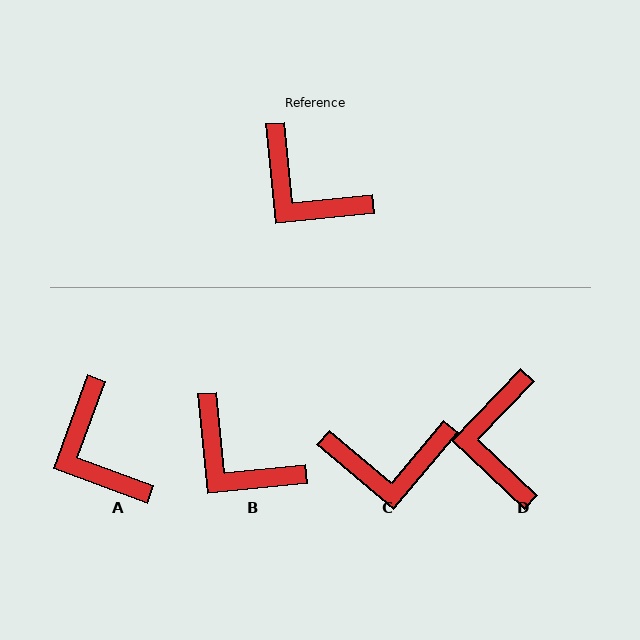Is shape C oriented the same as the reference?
No, it is off by about 44 degrees.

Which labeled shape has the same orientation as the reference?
B.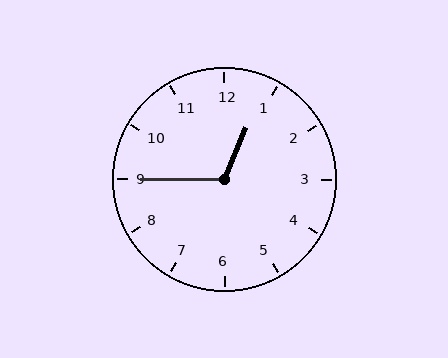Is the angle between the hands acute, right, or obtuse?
It is obtuse.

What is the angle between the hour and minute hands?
Approximately 112 degrees.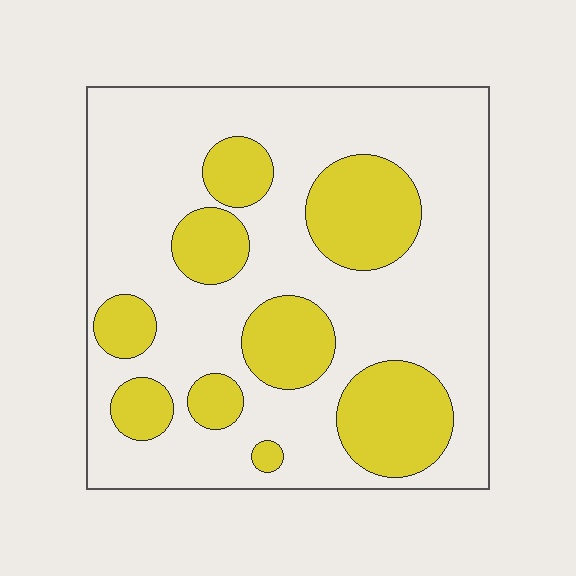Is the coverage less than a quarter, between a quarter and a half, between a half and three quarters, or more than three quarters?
Between a quarter and a half.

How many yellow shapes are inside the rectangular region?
9.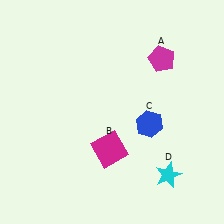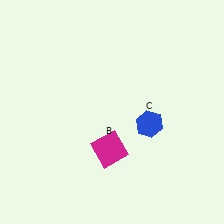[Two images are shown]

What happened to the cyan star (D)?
The cyan star (D) was removed in Image 2. It was in the bottom-right area of Image 1.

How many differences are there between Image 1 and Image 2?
There are 2 differences between the two images.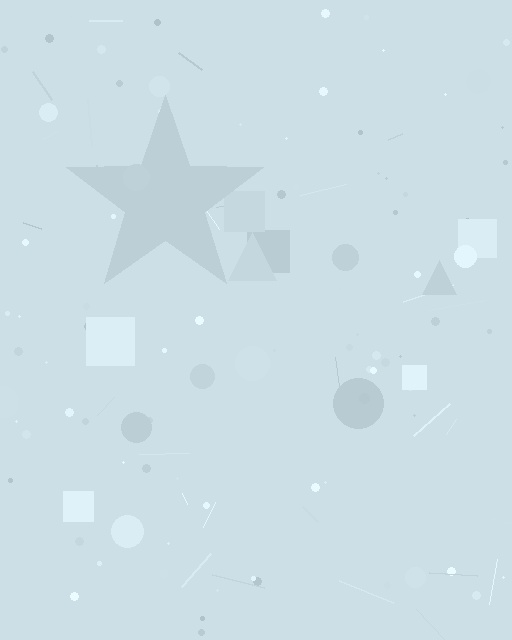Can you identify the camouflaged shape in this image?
The camouflaged shape is a star.